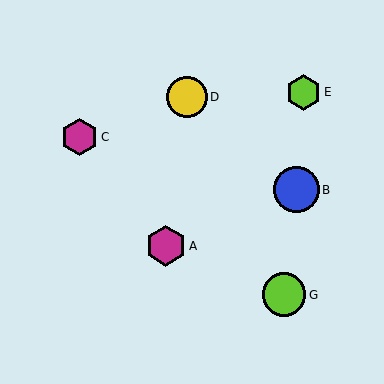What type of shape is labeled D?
Shape D is a yellow circle.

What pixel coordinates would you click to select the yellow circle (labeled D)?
Click at (187, 97) to select the yellow circle D.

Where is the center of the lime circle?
The center of the lime circle is at (284, 295).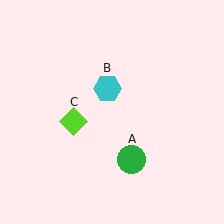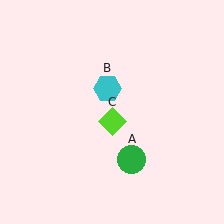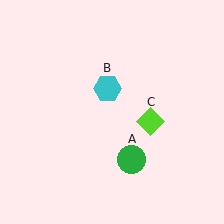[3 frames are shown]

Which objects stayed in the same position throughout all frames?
Green circle (object A) and cyan hexagon (object B) remained stationary.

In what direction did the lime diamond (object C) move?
The lime diamond (object C) moved right.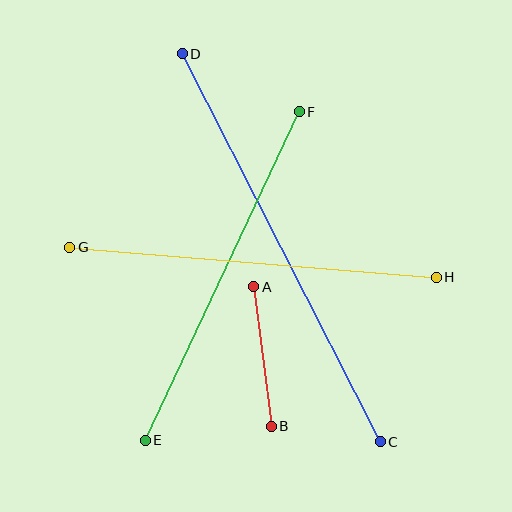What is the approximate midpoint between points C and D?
The midpoint is at approximately (281, 248) pixels.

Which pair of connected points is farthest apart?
Points C and D are farthest apart.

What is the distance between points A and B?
The distance is approximately 140 pixels.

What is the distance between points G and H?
The distance is approximately 367 pixels.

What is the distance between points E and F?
The distance is approximately 363 pixels.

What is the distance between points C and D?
The distance is approximately 436 pixels.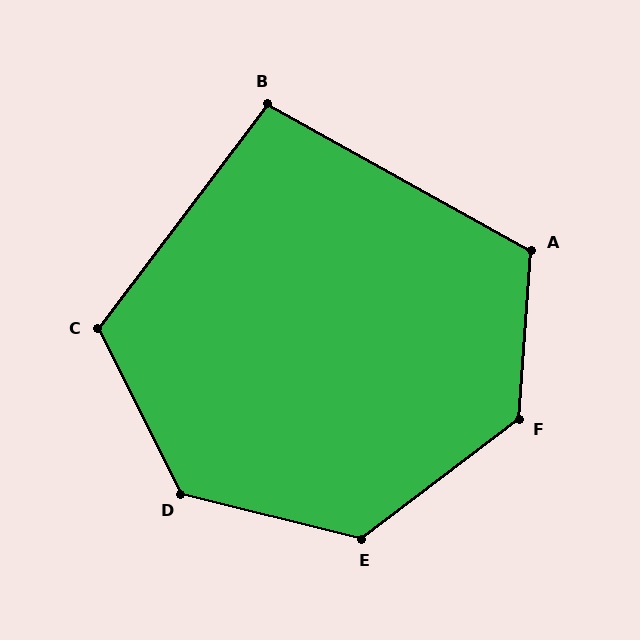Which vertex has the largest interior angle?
F, at approximately 131 degrees.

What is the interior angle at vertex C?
Approximately 116 degrees (obtuse).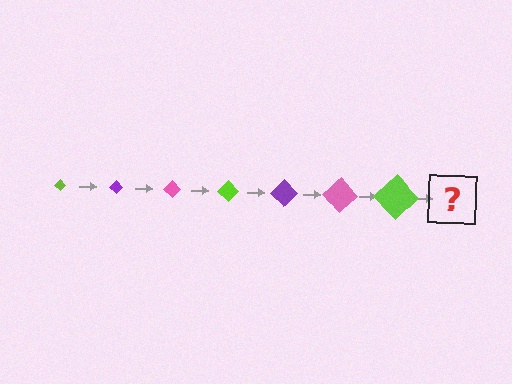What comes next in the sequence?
The next element should be a purple diamond, larger than the previous one.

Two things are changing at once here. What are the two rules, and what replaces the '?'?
The two rules are that the diamond grows larger each step and the color cycles through lime, purple, and pink. The '?' should be a purple diamond, larger than the previous one.